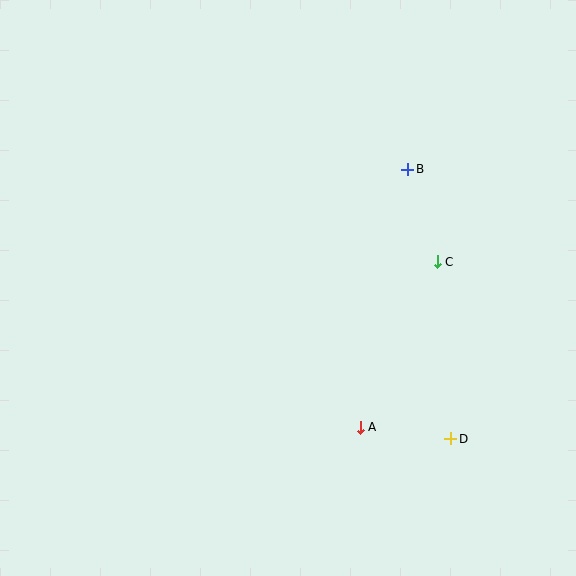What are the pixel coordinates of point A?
Point A is at (360, 427).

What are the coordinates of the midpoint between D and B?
The midpoint between D and B is at (429, 304).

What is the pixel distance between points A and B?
The distance between A and B is 262 pixels.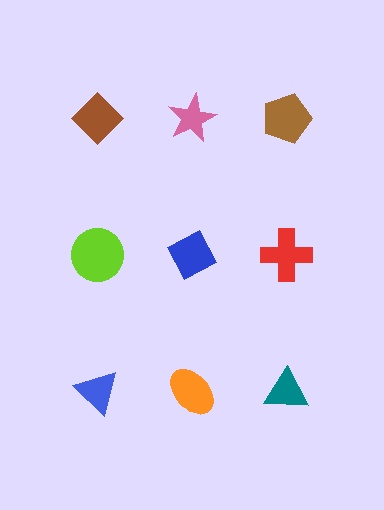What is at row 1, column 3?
A brown pentagon.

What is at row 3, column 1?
A blue triangle.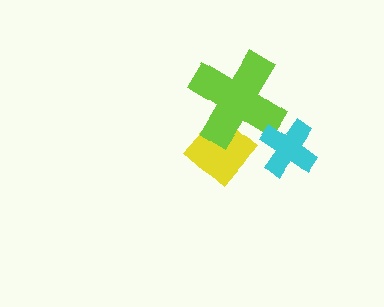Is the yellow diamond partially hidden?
Yes, it is partially covered by another shape.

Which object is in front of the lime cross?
The cyan cross is in front of the lime cross.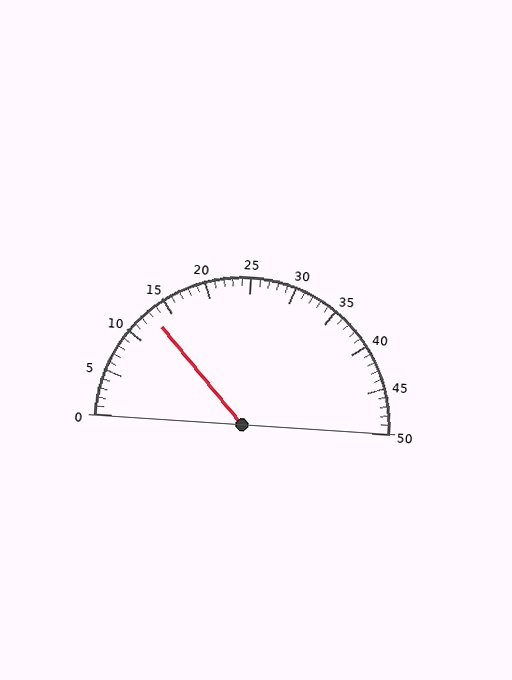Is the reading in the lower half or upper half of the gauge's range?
The reading is in the lower half of the range (0 to 50).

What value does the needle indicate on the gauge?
The needle indicates approximately 13.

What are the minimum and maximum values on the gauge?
The gauge ranges from 0 to 50.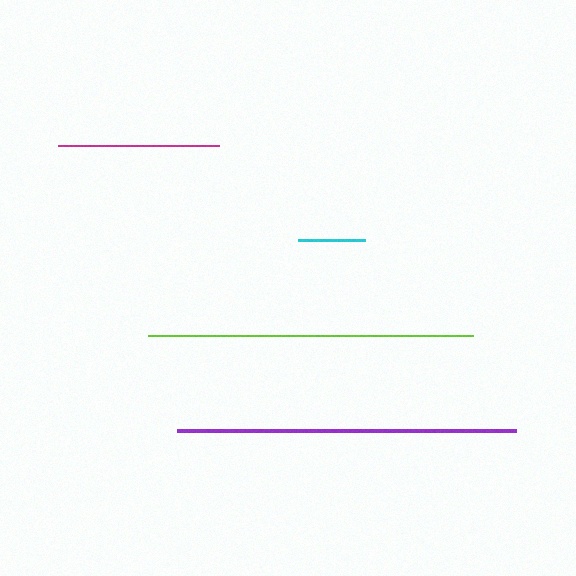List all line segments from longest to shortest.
From longest to shortest: purple, lime, magenta, cyan.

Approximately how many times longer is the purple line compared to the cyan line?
The purple line is approximately 5.1 times the length of the cyan line.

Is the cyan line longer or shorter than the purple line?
The purple line is longer than the cyan line.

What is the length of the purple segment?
The purple segment is approximately 339 pixels long.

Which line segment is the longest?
The purple line is the longest at approximately 339 pixels.